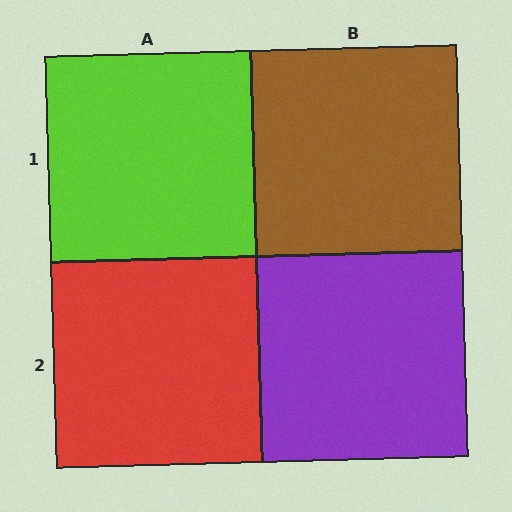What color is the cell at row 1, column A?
Lime.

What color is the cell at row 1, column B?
Brown.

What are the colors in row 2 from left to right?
Red, purple.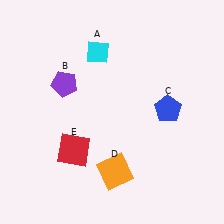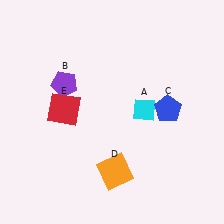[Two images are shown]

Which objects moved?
The objects that moved are: the cyan diamond (A), the red square (E).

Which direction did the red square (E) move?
The red square (E) moved up.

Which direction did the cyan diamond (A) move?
The cyan diamond (A) moved down.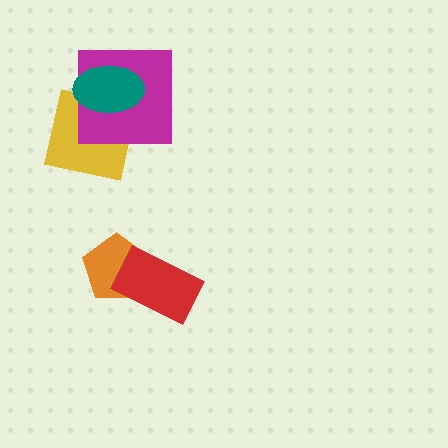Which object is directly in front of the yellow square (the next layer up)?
The magenta square is directly in front of the yellow square.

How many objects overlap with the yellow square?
2 objects overlap with the yellow square.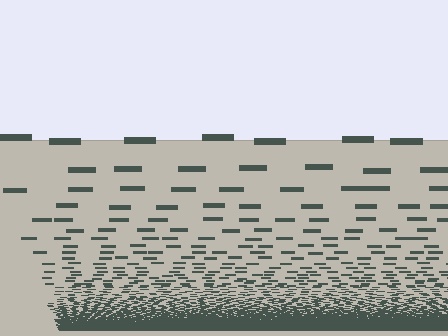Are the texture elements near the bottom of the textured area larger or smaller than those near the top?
Smaller. The gradient is inverted — elements near the bottom are smaller and denser.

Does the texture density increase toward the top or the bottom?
Density increases toward the bottom.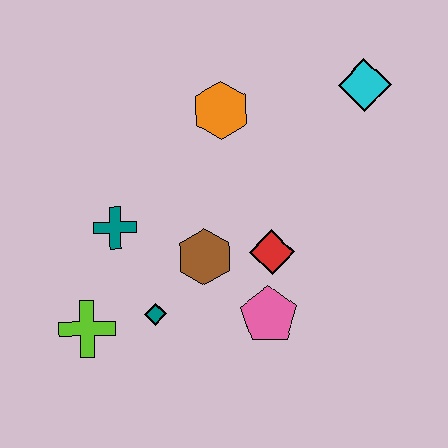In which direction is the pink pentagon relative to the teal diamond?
The pink pentagon is to the right of the teal diamond.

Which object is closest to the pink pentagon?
The red diamond is closest to the pink pentagon.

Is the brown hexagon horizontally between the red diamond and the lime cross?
Yes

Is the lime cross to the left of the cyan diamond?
Yes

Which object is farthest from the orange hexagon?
The lime cross is farthest from the orange hexagon.